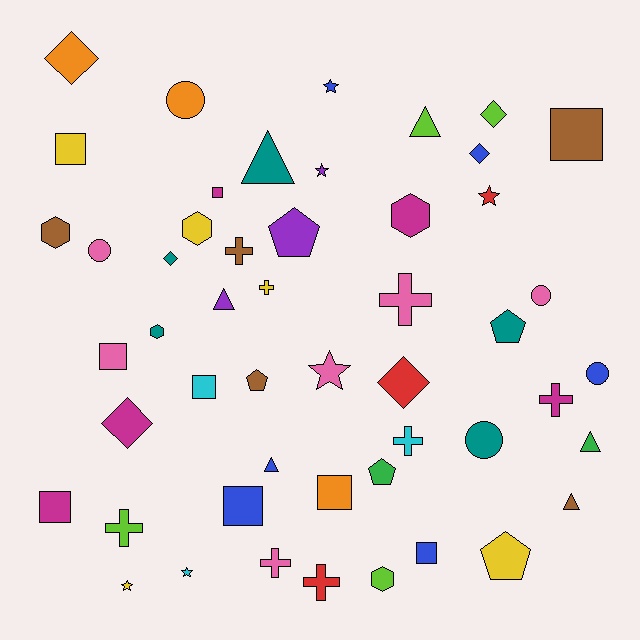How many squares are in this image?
There are 9 squares.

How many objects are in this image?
There are 50 objects.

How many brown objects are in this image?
There are 5 brown objects.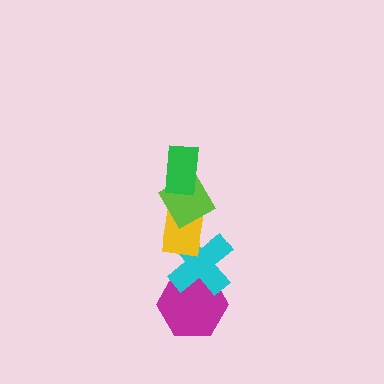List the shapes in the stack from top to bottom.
From top to bottom: the green rectangle, the lime diamond, the yellow rectangle, the cyan cross, the magenta hexagon.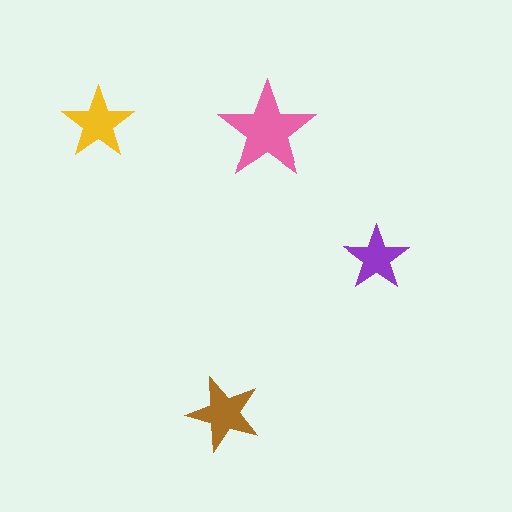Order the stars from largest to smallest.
the pink one, the brown one, the yellow one, the purple one.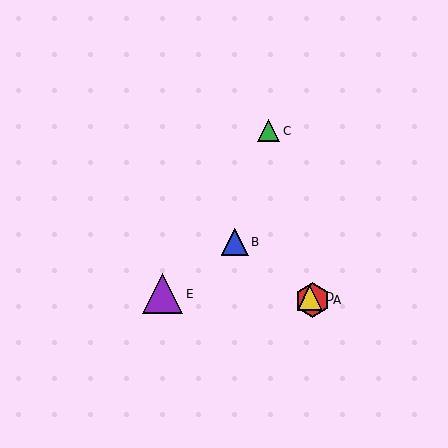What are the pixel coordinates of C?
Object C is at (269, 131).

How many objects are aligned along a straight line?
3 objects (A, B, D) are aligned along a straight line.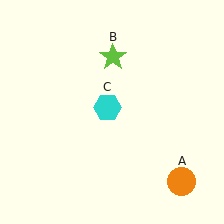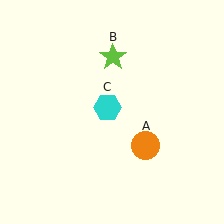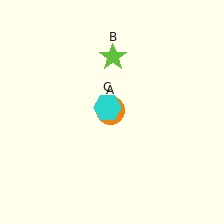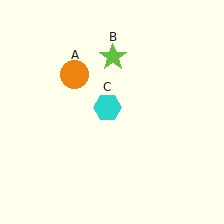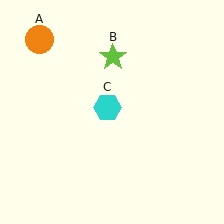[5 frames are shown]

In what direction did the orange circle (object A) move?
The orange circle (object A) moved up and to the left.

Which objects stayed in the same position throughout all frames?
Lime star (object B) and cyan hexagon (object C) remained stationary.